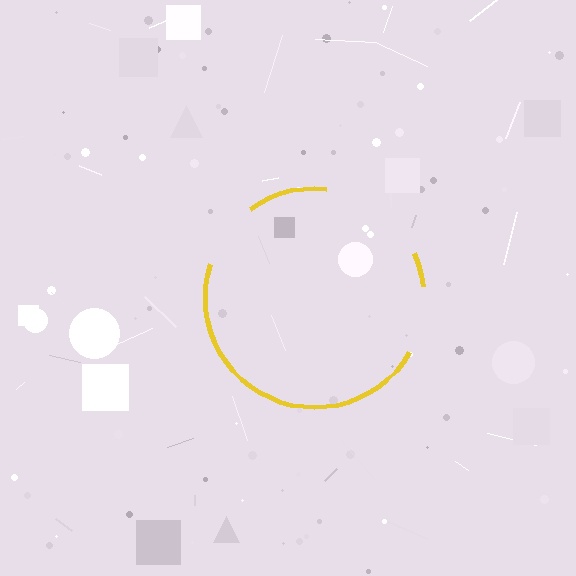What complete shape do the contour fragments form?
The contour fragments form a circle.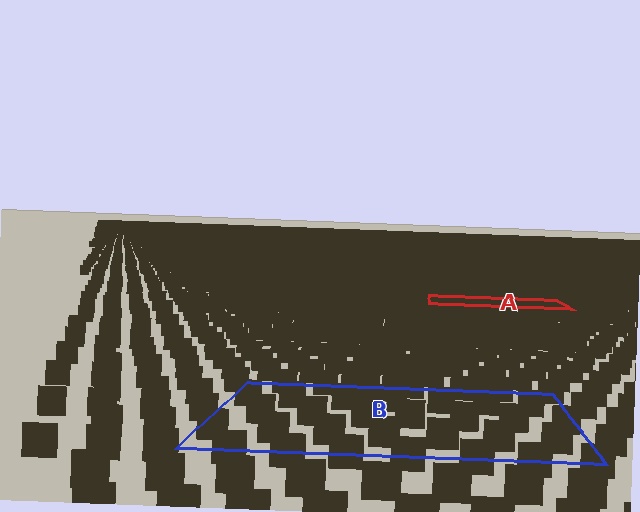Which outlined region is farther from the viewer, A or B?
Region A is farther from the viewer — the texture elements inside it appear smaller and more densely packed.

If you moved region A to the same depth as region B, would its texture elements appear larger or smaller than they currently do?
They would appear larger. At a closer depth, the same texture elements are projected at a bigger on-screen size.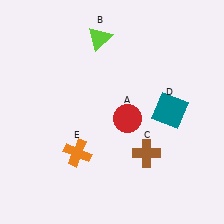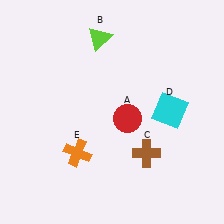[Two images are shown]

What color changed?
The square (D) changed from teal in Image 1 to cyan in Image 2.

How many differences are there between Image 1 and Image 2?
There is 1 difference between the two images.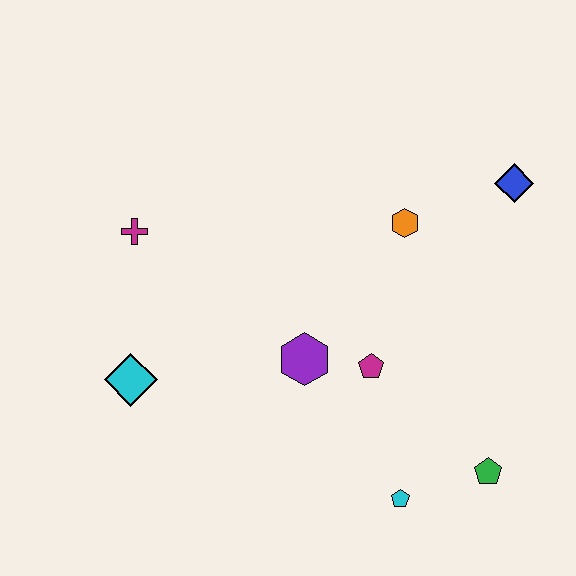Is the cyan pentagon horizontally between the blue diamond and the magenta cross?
Yes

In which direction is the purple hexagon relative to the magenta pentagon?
The purple hexagon is to the left of the magenta pentagon.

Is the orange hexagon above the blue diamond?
No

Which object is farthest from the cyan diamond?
The blue diamond is farthest from the cyan diamond.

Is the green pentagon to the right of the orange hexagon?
Yes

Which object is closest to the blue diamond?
The orange hexagon is closest to the blue diamond.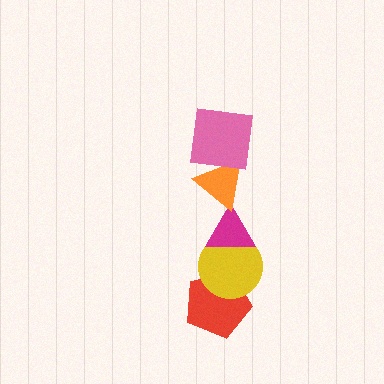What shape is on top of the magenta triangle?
The orange triangle is on top of the magenta triangle.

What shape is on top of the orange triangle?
The pink square is on top of the orange triangle.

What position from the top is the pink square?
The pink square is 1st from the top.